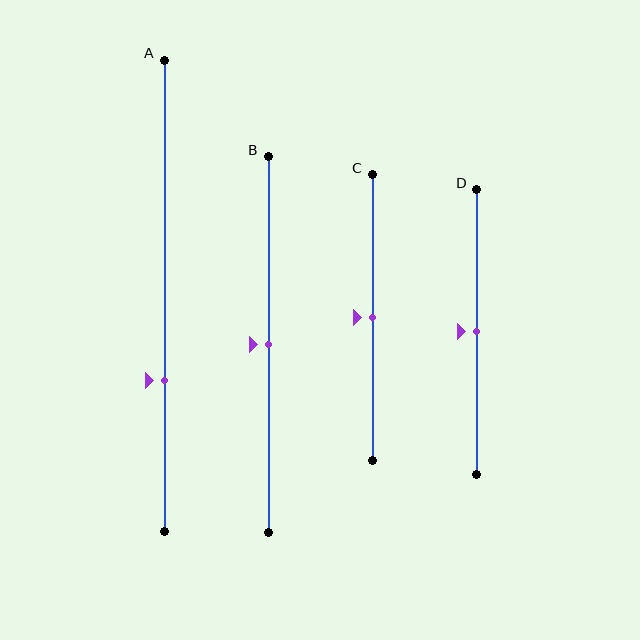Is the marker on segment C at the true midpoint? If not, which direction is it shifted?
Yes, the marker on segment C is at the true midpoint.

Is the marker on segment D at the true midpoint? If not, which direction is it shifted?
Yes, the marker on segment D is at the true midpoint.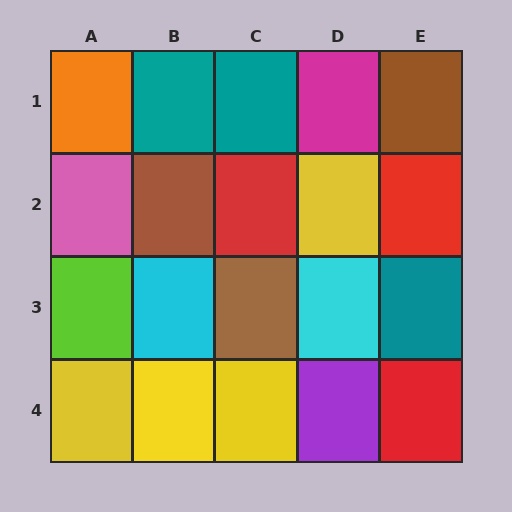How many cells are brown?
3 cells are brown.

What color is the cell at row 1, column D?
Magenta.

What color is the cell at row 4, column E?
Red.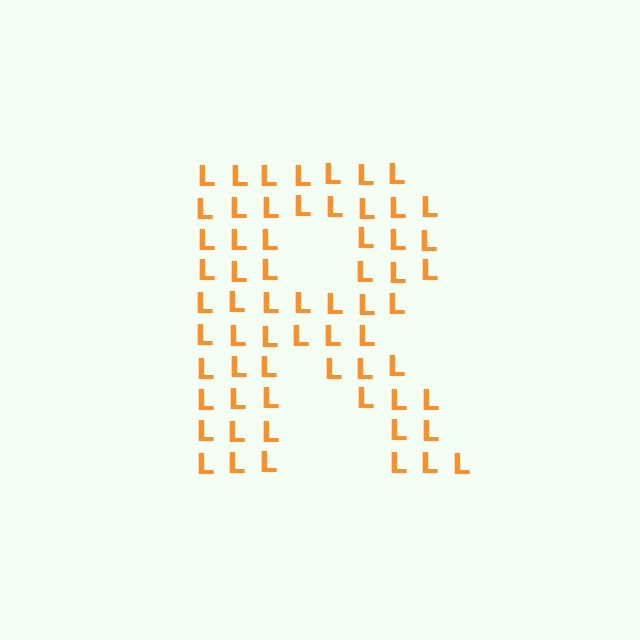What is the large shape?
The large shape is the letter R.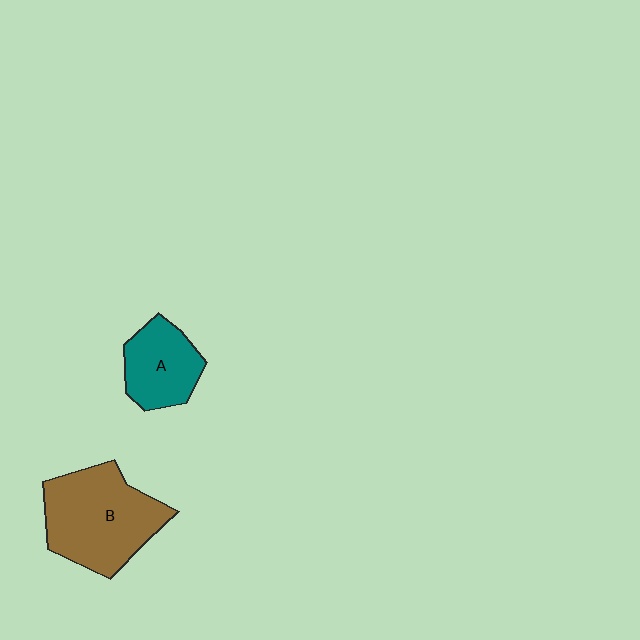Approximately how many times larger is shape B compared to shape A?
Approximately 1.8 times.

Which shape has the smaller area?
Shape A (teal).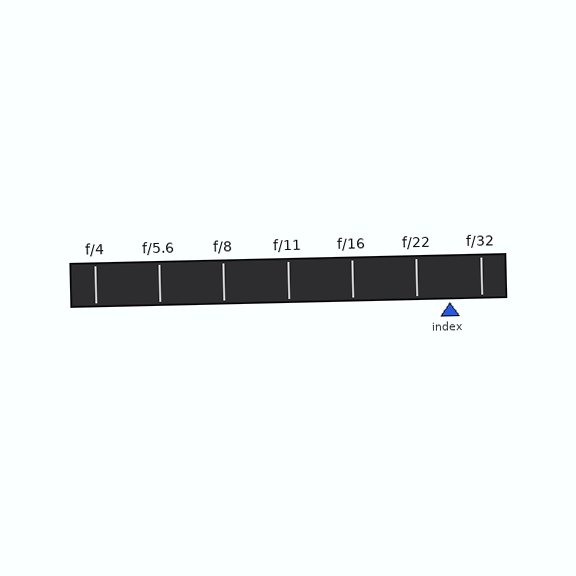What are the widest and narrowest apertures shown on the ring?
The widest aperture shown is f/4 and the narrowest is f/32.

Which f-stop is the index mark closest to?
The index mark is closest to f/32.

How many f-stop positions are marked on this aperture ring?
There are 7 f-stop positions marked.